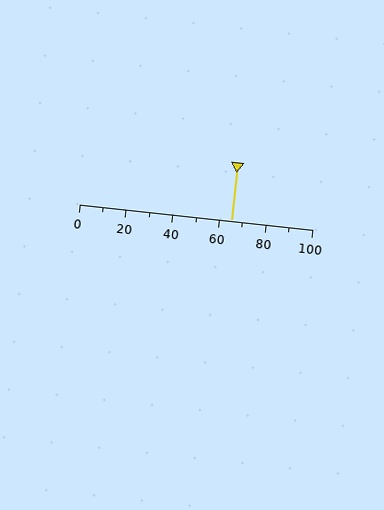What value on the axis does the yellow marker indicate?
The marker indicates approximately 65.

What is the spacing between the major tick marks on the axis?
The major ticks are spaced 20 apart.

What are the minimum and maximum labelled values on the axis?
The axis runs from 0 to 100.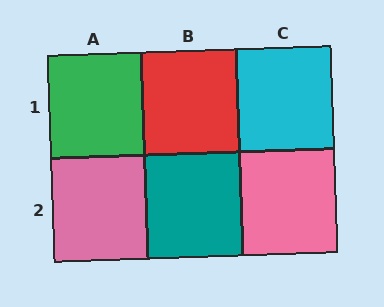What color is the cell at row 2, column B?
Teal.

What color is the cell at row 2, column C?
Pink.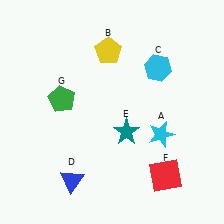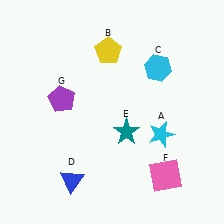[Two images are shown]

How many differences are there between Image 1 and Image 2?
There are 2 differences between the two images.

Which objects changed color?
F changed from red to pink. G changed from green to purple.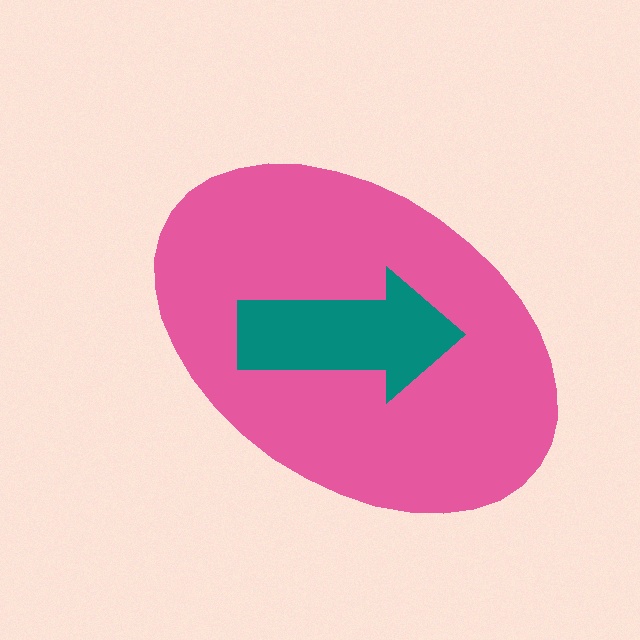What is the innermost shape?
The teal arrow.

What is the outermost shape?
The pink ellipse.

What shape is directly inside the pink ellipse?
The teal arrow.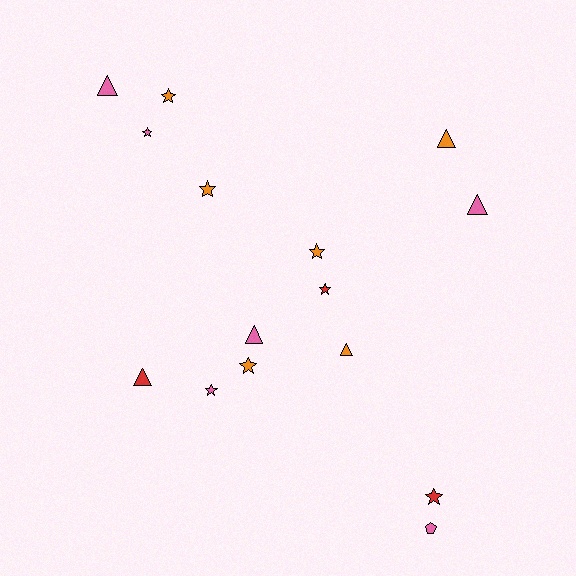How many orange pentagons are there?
There are no orange pentagons.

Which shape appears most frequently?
Star, with 8 objects.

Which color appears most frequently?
Pink, with 6 objects.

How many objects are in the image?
There are 15 objects.